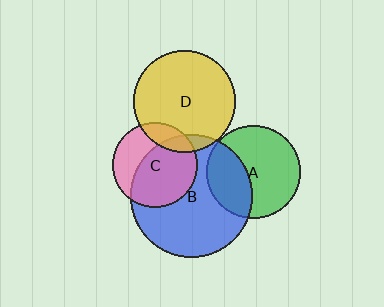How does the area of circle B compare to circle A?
Approximately 1.7 times.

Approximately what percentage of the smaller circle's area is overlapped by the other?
Approximately 60%.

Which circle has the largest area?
Circle B (blue).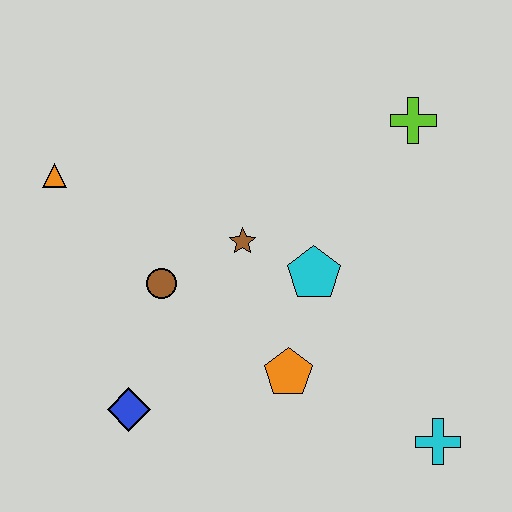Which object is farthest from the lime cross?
The blue diamond is farthest from the lime cross.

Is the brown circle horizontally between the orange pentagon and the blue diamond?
Yes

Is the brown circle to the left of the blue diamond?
No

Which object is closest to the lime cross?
The cyan pentagon is closest to the lime cross.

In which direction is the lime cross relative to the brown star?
The lime cross is to the right of the brown star.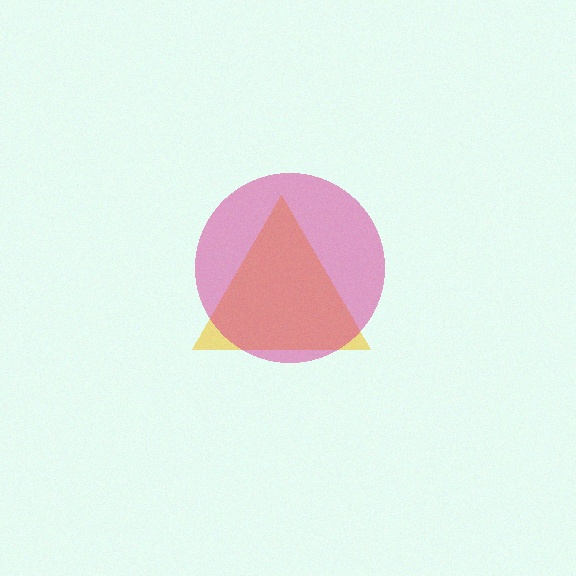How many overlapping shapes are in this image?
There are 2 overlapping shapes in the image.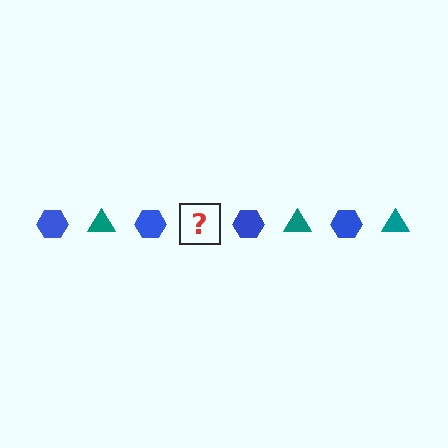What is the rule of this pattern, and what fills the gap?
The rule is that the pattern alternates between blue hexagon and teal triangle. The gap should be filled with a teal triangle.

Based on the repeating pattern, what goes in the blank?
The blank should be a teal triangle.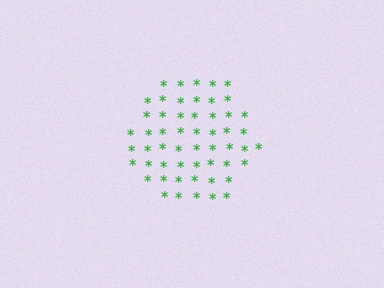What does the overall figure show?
The overall figure shows a hexagon.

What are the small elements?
The small elements are asterisks.